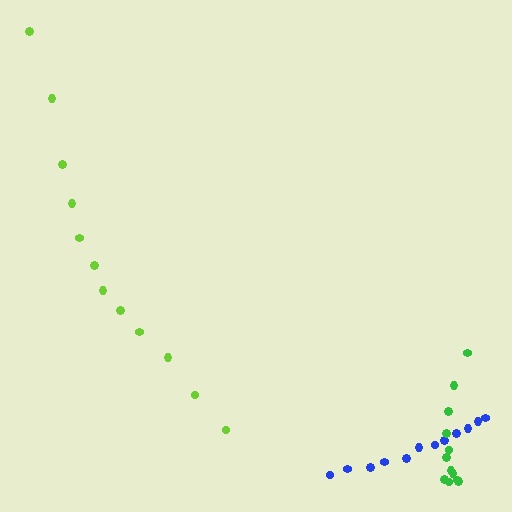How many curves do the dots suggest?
There are 3 distinct paths.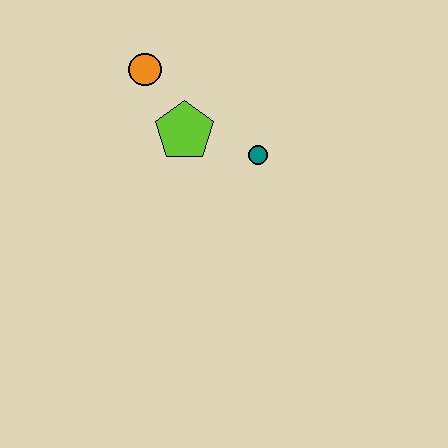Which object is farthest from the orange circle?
The teal circle is farthest from the orange circle.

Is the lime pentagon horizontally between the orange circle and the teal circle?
Yes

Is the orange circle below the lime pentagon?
No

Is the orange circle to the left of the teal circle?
Yes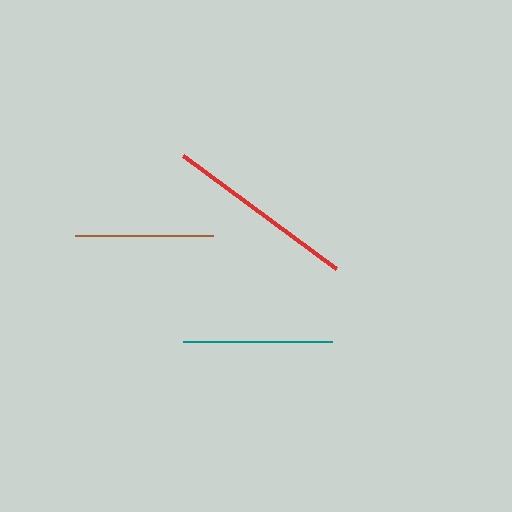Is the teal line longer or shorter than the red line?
The red line is longer than the teal line.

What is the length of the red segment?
The red segment is approximately 191 pixels long.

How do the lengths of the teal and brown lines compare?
The teal and brown lines are approximately the same length.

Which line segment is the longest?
The red line is the longest at approximately 191 pixels.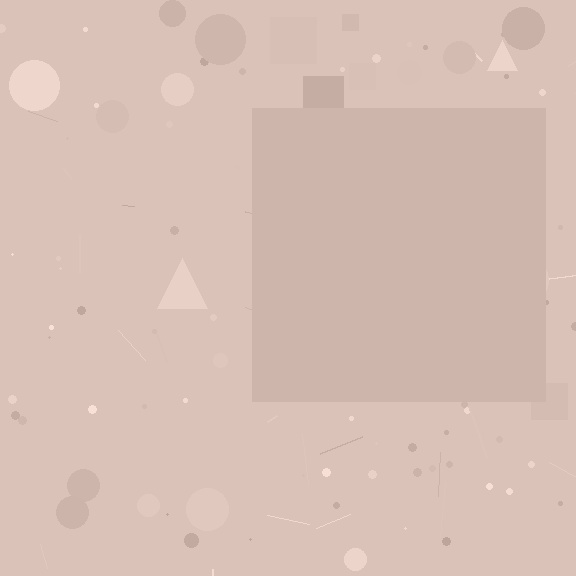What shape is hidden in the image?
A square is hidden in the image.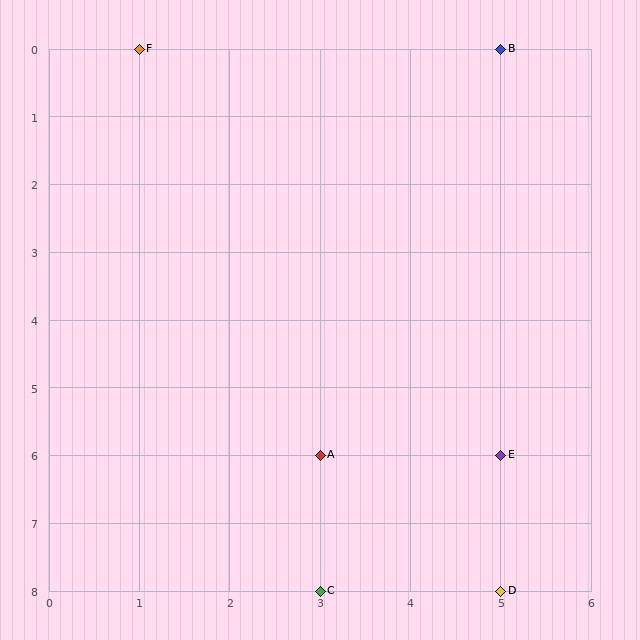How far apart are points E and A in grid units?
Points E and A are 2 columns apart.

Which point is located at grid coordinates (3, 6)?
Point A is at (3, 6).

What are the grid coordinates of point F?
Point F is at grid coordinates (1, 0).